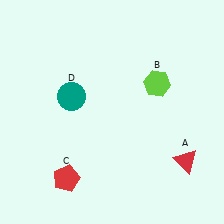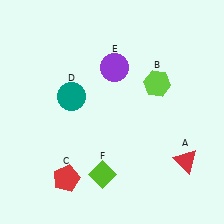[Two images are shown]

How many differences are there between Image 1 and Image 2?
There are 2 differences between the two images.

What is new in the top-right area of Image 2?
A purple circle (E) was added in the top-right area of Image 2.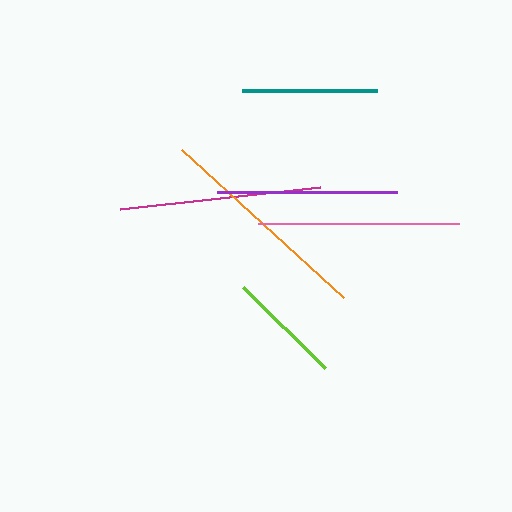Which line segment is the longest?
The orange line is the longest at approximately 220 pixels.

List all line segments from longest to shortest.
From longest to shortest: orange, magenta, pink, purple, teal, lime.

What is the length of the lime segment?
The lime segment is approximately 115 pixels long.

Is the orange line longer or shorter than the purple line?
The orange line is longer than the purple line.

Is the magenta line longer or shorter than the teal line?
The magenta line is longer than the teal line.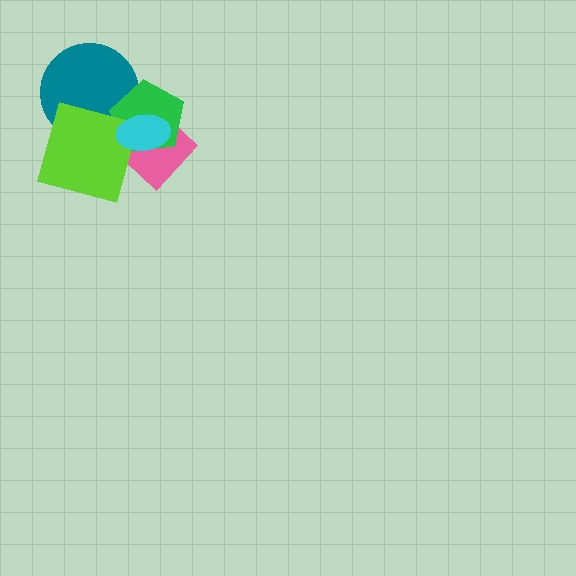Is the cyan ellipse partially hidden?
No, no other shape covers it.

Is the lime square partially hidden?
Yes, it is partially covered by another shape.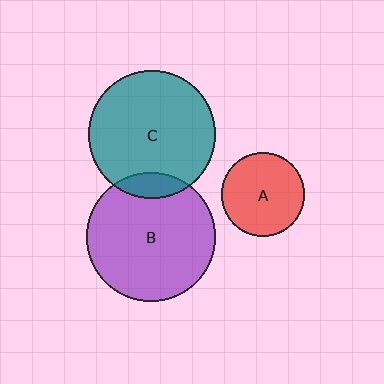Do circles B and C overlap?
Yes.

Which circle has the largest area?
Circle B (purple).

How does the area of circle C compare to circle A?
Approximately 2.3 times.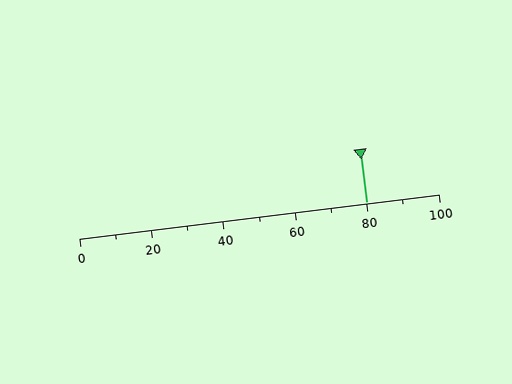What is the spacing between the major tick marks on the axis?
The major ticks are spaced 20 apart.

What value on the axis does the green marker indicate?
The marker indicates approximately 80.